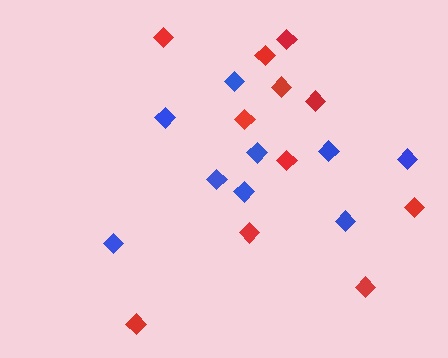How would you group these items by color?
There are 2 groups: one group of red diamonds (11) and one group of blue diamonds (9).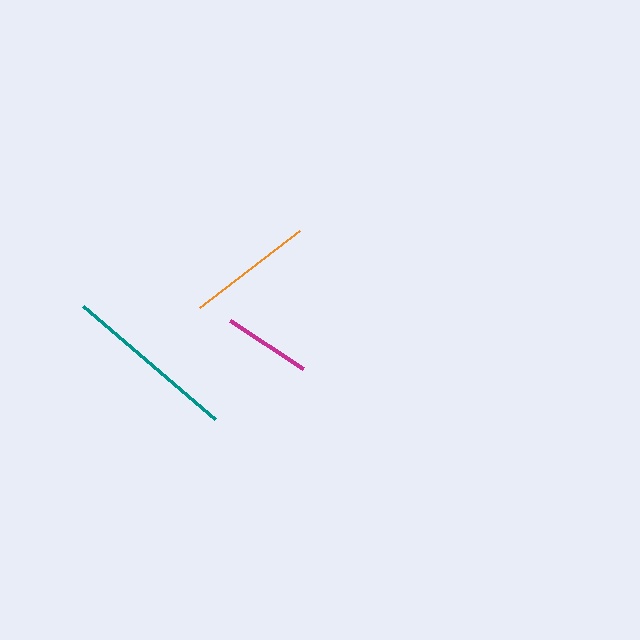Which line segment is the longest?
The teal line is the longest at approximately 174 pixels.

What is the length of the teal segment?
The teal segment is approximately 174 pixels long.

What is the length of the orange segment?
The orange segment is approximately 126 pixels long.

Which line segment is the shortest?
The magenta line is the shortest at approximately 87 pixels.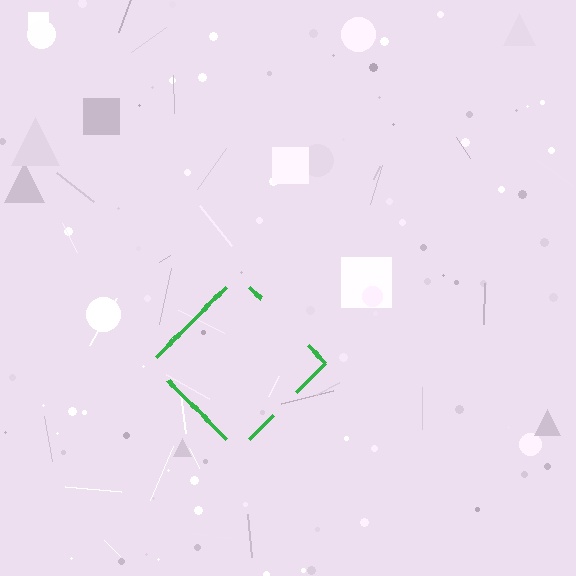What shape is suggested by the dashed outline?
The dashed outline suggests a diamond.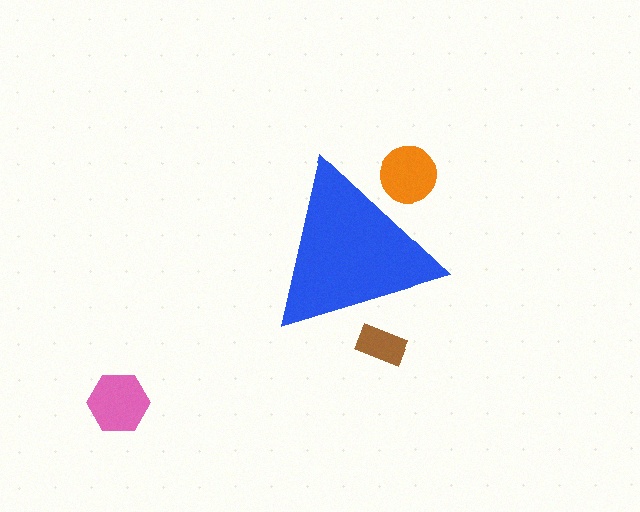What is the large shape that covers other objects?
A blue triangle.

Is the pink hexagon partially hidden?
No, the pink hexagon is fully visible.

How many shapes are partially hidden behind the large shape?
2 shapes are partially hidden.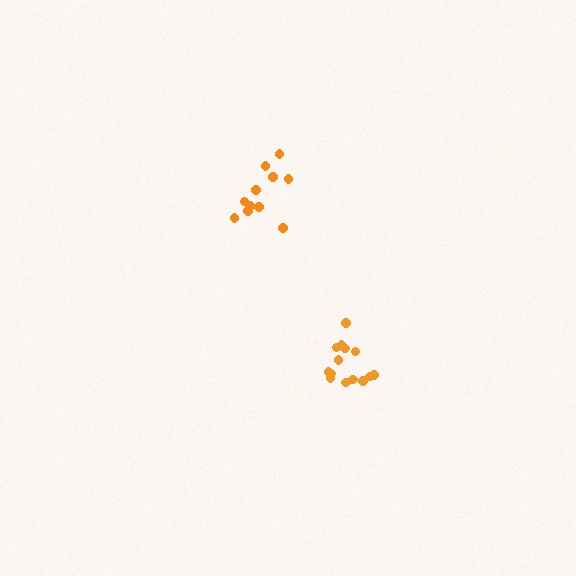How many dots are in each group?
Group 1: 14 dots, Group 2: 11 dots (25 total).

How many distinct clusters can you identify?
There are 2 distinct clusters.